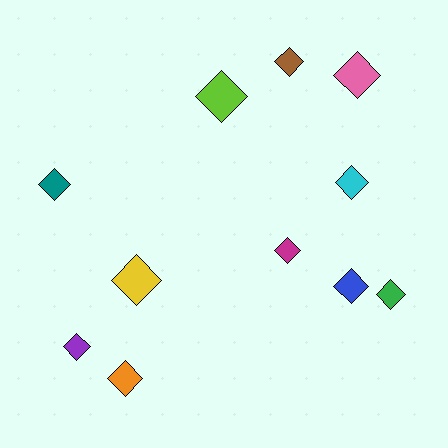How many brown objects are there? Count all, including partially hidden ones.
There is 1 brown object.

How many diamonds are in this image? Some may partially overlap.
There are 11 diamonds.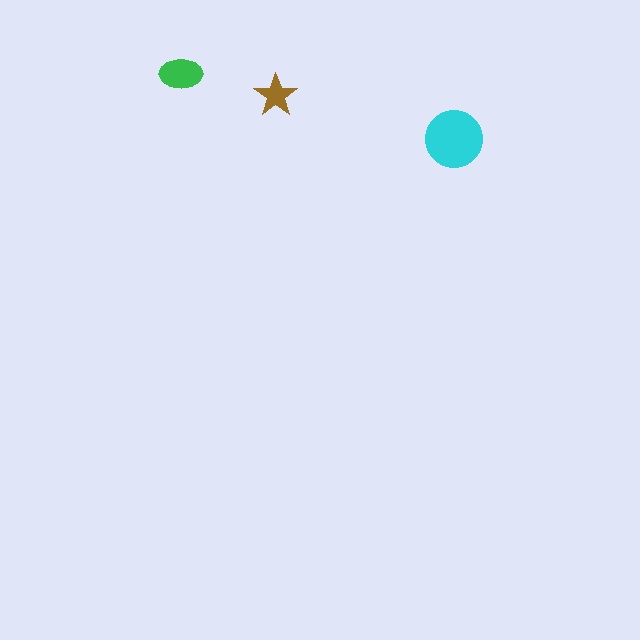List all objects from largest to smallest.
The cyan circle, the green ellipse, the brown star.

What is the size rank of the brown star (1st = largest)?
3rd.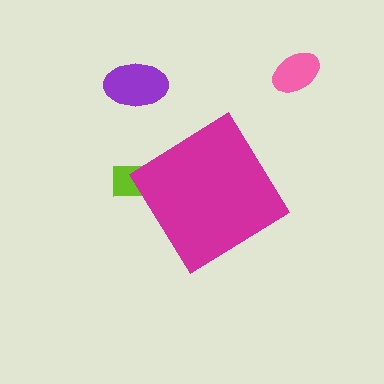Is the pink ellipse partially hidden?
No, the pink ellipse is fully visible.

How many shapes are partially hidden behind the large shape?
1 shape is partially hidden.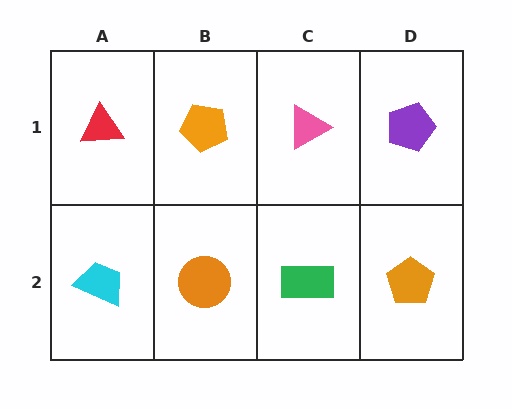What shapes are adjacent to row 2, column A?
A red triangle (row 1, column A), an orange circle (row 2, column B).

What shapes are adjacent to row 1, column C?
A green rectangle (row 2, column C), an orange pentagon (row 1, column B), a purple pentagon (row 1, column D).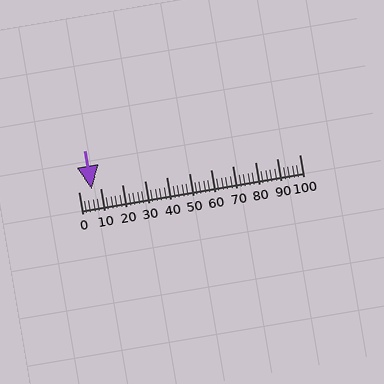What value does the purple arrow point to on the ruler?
The purple arrow points to approximately 6.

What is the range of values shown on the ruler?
The ruler shows values from 0 to 100.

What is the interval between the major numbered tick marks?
The major tick marks are spaced 10 units apart.